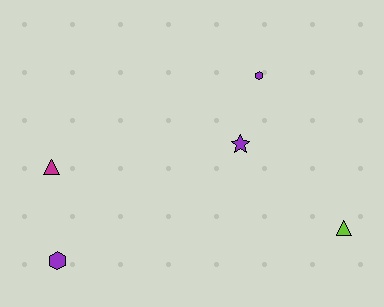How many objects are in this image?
There are 5 objects.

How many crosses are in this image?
There are no crosses.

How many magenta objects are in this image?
There is 1 magenta object.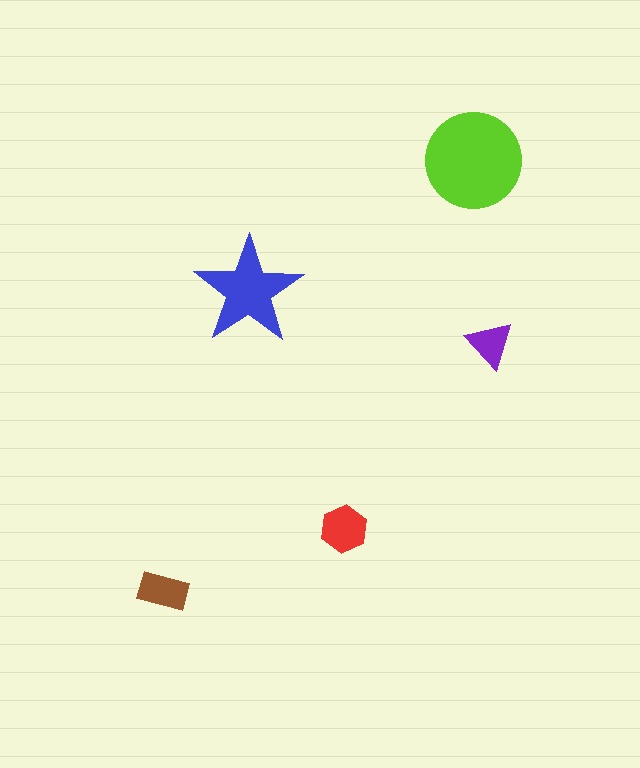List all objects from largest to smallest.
The lime circle, the blue star, the red hexagon, the brown rectangle, the purple triangle.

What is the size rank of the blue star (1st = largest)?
2nd.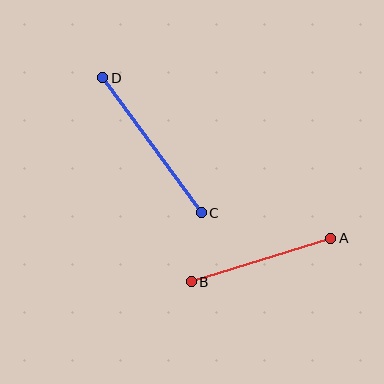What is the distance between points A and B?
The distance is approximately 146 pixels.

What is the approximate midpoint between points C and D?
The midpoint is at approximately (152, 145) pixels.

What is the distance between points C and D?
The distance is approximately 167 pixels.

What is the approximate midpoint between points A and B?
The midpoint is at approximately (261, 260) pixels.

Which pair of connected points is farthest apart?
Points C and D are farthest apart.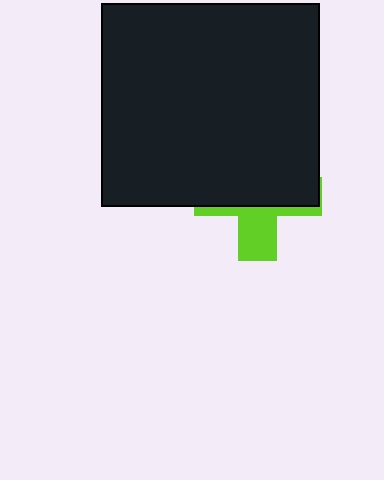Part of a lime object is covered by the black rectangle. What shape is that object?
It is a cross.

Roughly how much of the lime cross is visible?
A small part of it is visible (roughly 34%).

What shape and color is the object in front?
The object in front is a black rectangle.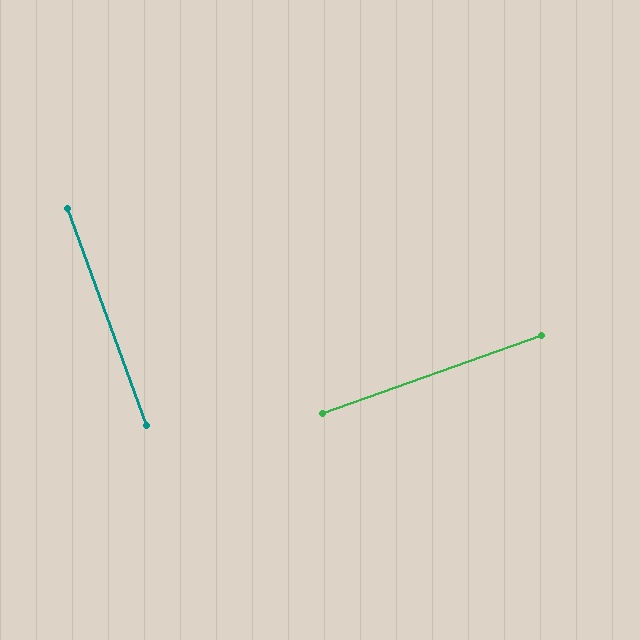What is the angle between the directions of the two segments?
Approximately 89 degrees.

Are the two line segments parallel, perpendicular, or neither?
Perpendicular — they meet at approximately 89°.